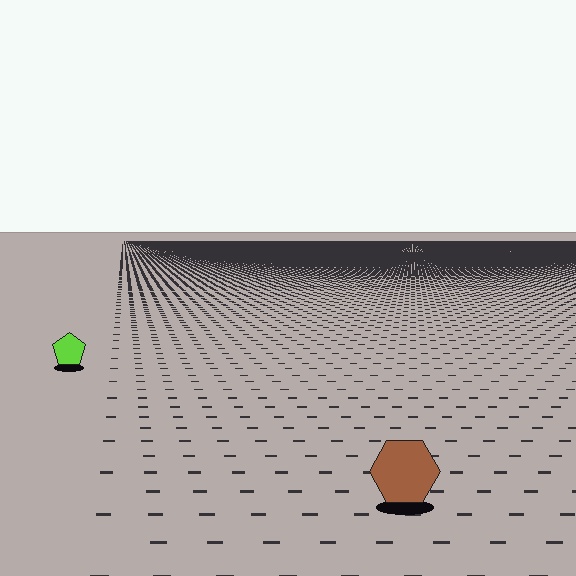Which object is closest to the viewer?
The brown hexagon is closest. The texture marks near it are larger and more spread out.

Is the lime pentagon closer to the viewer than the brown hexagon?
No. The brown hexagon is closer — you can tell from the texture gradient: the ground texture is coarser near it.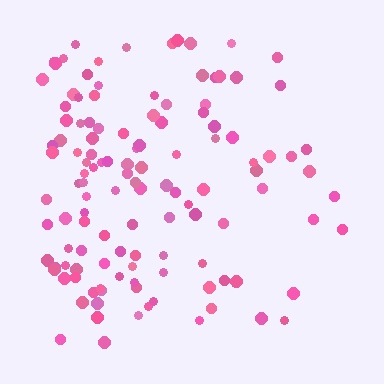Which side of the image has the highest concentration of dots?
The left.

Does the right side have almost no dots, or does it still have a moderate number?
Still a moderate number, just noticeably fewer than the left.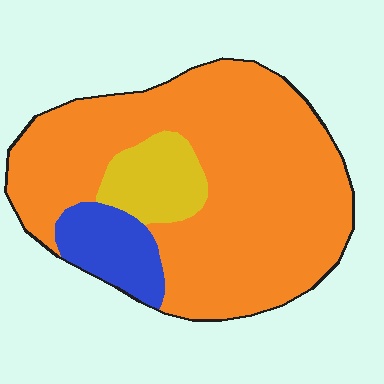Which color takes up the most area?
Orange, at roughly 80%.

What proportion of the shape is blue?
Blue covers around 10% of the shape.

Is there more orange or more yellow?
Orange.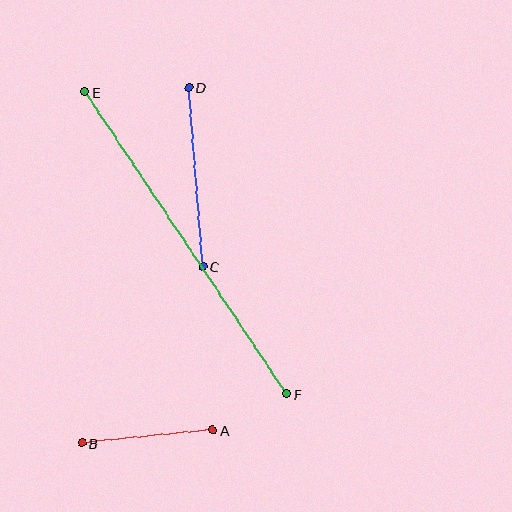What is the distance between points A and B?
The distance is approximately 132 pixels.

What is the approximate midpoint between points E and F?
The midpoint is at approximately (186, 243) pixels.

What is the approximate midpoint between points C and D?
The midpoint is at approximately (196, 177) pixels.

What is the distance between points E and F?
The distance is approximately 363 pixels.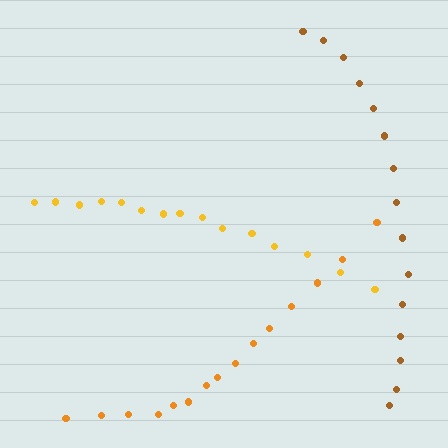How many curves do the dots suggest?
There are 3 distinct paths.